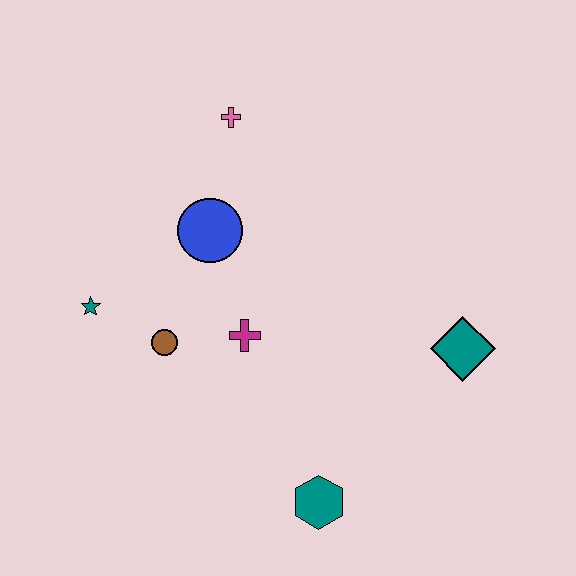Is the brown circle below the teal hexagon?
No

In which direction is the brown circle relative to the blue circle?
The brown circle is below the blue circle.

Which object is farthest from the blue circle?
The teal hexagon is farthest from the blue circle.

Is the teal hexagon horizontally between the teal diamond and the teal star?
Yes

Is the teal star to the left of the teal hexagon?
Yes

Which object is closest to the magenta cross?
The brown circle is closest to the magenta cross.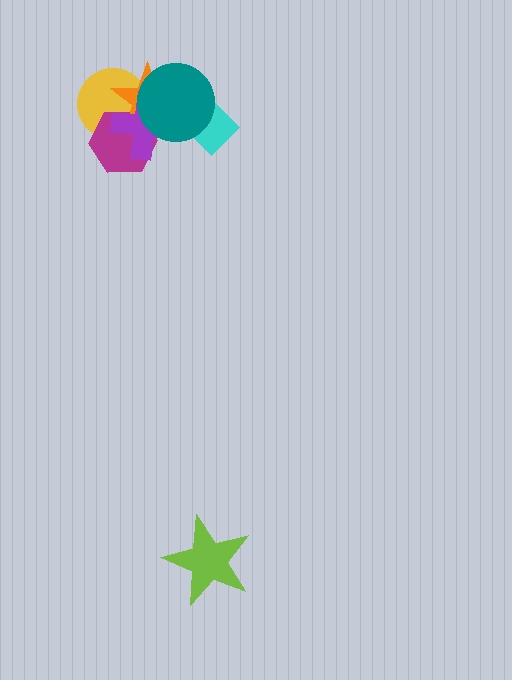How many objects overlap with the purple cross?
4 objects overlap with the purple cross.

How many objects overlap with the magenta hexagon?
4 objects overlap with the magenta hexagon.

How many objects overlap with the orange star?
4 objects overlap with the orange star.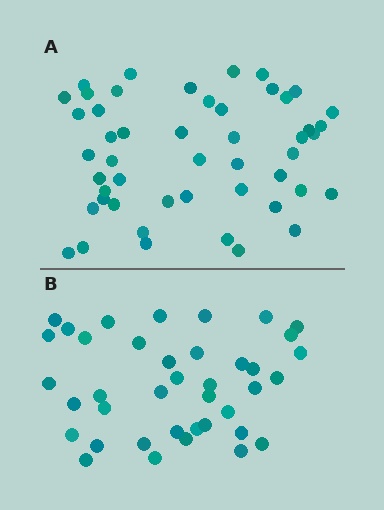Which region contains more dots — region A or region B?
Region A (the top region) has more dots.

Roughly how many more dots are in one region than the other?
Region A has roughly 10 or so more dots than region B.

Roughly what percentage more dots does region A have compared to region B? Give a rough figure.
About 25% more.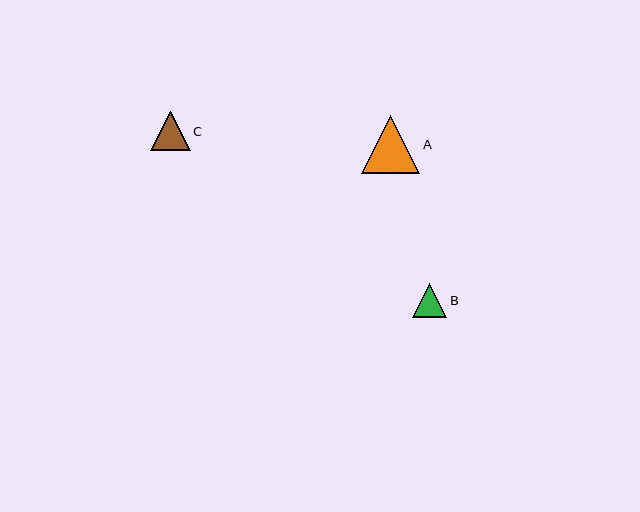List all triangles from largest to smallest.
From largest to smallest: A, C, B.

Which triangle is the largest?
Triangle A is the largest with a size of approximately 58 pixels.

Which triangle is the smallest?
Triangle B is the smallest with a size of approximately 34 pixels.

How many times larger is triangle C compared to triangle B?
Triangle C is approximately 1.2 times the size of triangle B.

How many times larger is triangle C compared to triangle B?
Triangle C is approximately 1.2 times the size of triangle B.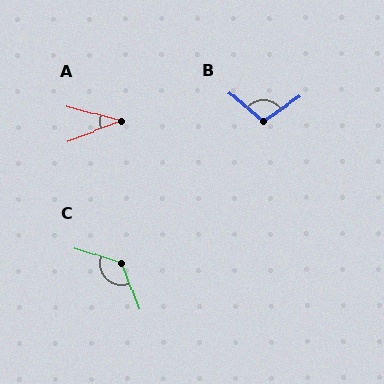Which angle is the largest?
C, at approximately 128 degrees.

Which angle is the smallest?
A, at approximately 35 degrees.